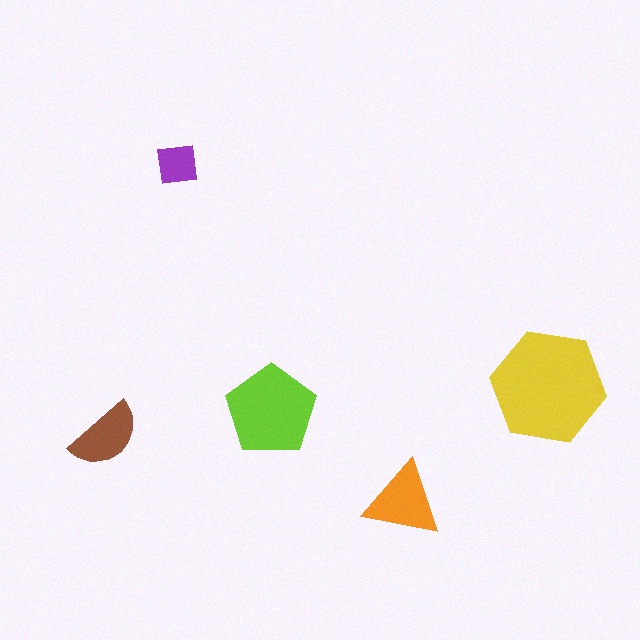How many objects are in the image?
There are 5 objects in the image.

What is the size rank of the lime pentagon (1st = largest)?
2nd.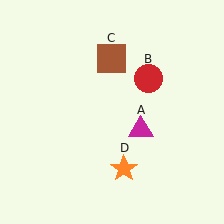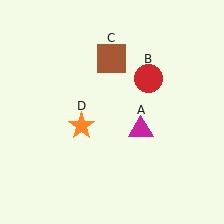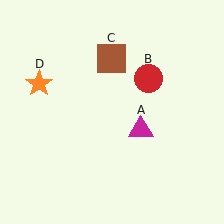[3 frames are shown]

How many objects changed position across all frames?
1 object changed position: orange star (object D).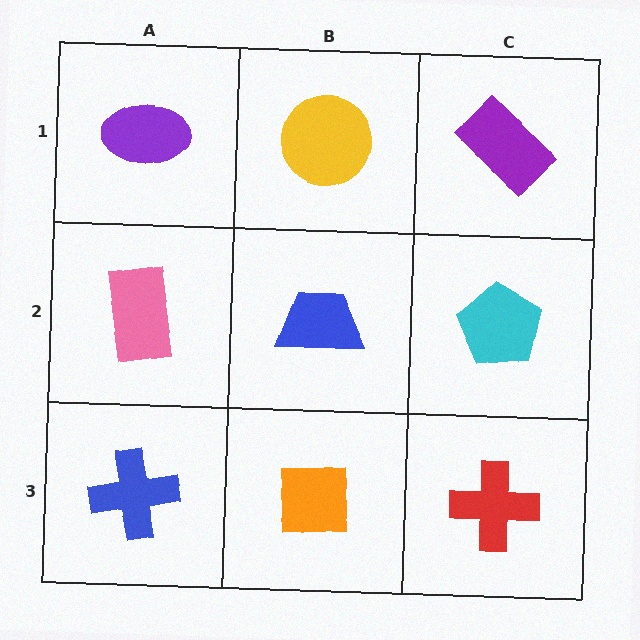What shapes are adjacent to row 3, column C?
A cyan pentagon (row 2, column C), an orange square (row 3, column B).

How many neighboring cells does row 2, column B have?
4.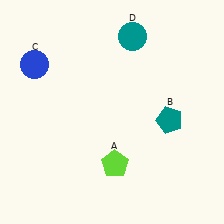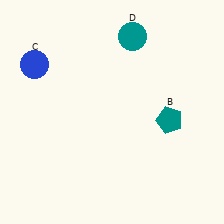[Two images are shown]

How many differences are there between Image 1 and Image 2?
There is 1 difference between the two images.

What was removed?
The lime pentagon (A) was removed in Image 2.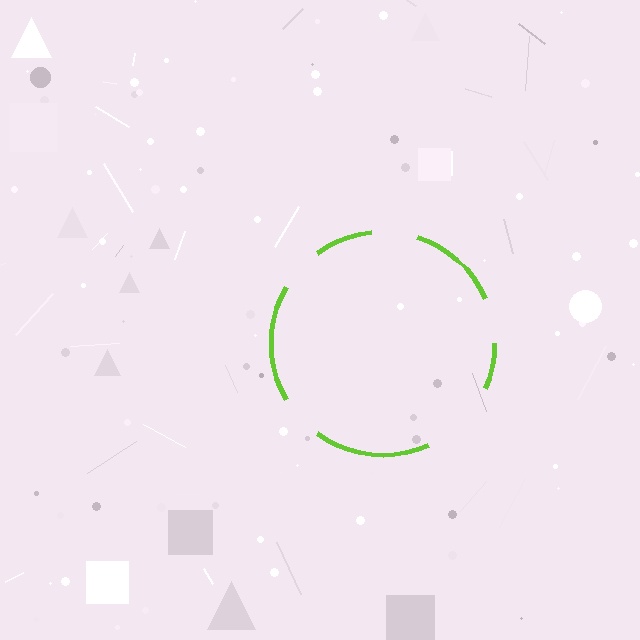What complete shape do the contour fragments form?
The contour fragments form a circle.